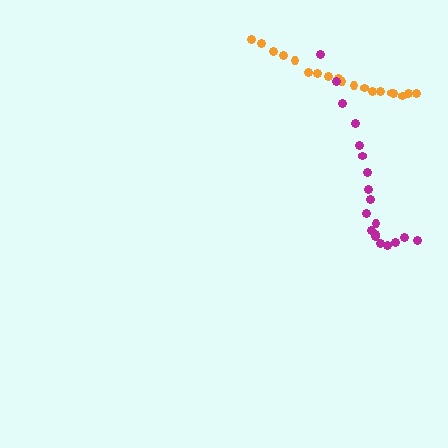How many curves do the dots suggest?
There are 2 distinct paths.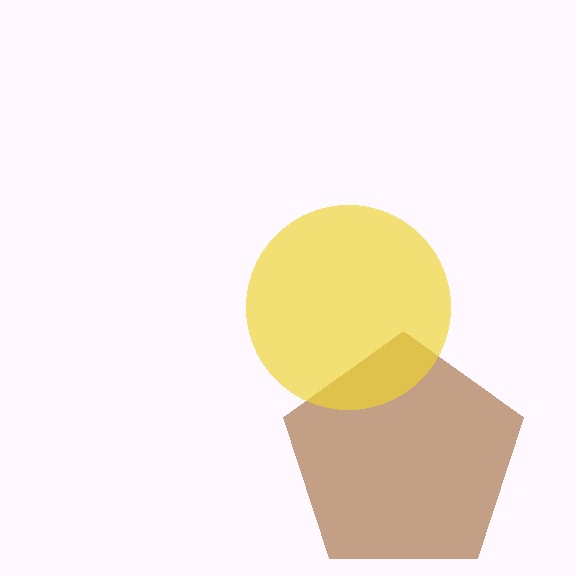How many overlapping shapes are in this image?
There are 2 overlapping shapes in the image.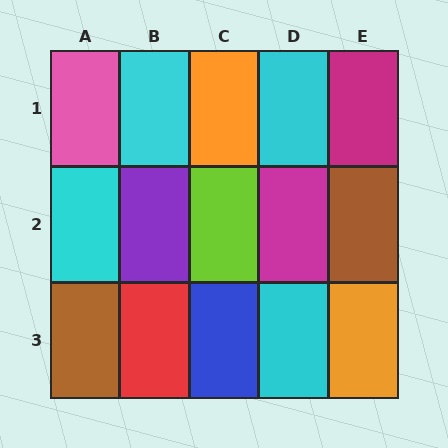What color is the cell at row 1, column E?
Magenta.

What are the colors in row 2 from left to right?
Cyan, purple, lime, magenta, brown.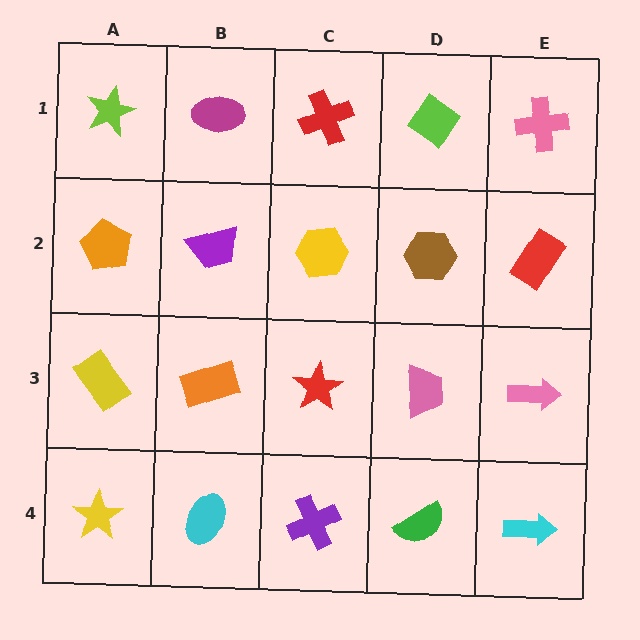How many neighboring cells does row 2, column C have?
4.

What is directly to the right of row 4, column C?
A green semicircle.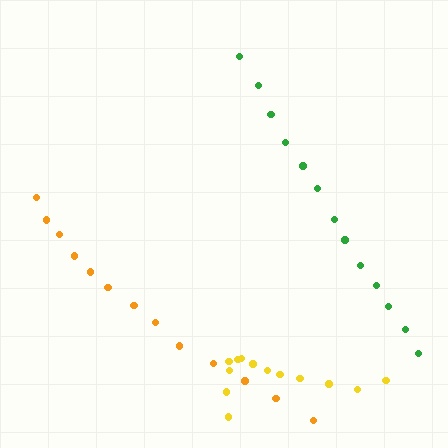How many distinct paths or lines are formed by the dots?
There are 3 distinct paths.